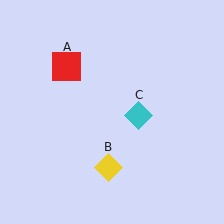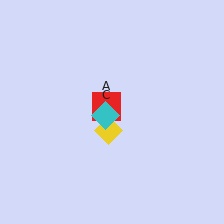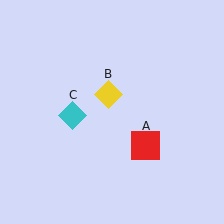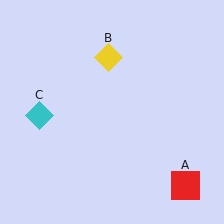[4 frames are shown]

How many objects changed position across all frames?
3 objects changed position: red square (object A), yellow diamond (object B), cyan diamond (object C).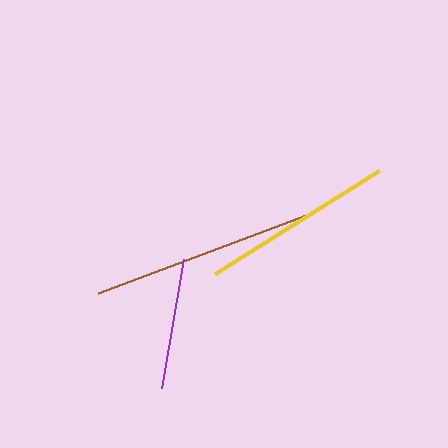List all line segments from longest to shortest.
From longest to shortest: brown, yellow, purple.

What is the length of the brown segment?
The brown segment is approximately 222 pixels long.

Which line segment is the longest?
The brown line is the longest at approximately 222 pixels.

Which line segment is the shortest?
The purple line is the shortest at approximately 130 pixels.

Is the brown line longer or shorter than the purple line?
The brown line is longer than the purple line.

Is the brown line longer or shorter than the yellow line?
The brown line is longer than the yellow line.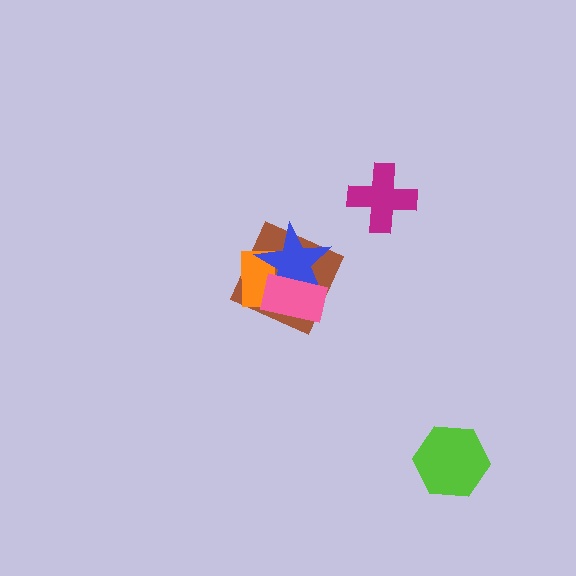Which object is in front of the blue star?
The pink rectangle is in front of the blue star.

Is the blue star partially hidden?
Yes, it is partially covered by another shape.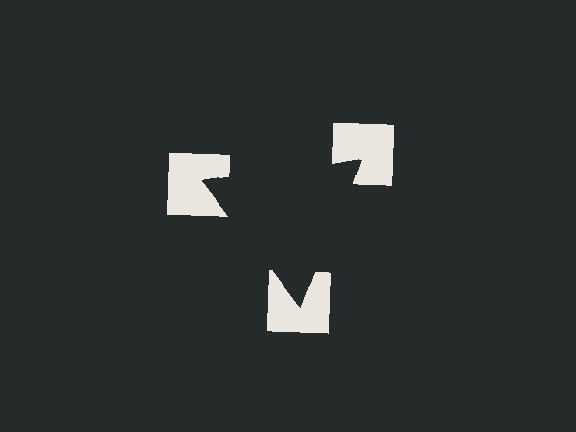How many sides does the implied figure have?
3 sides.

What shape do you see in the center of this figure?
An illusory triangle — its edges are inferred from the aligned wedge cuts in the notched squares, not physically drawn.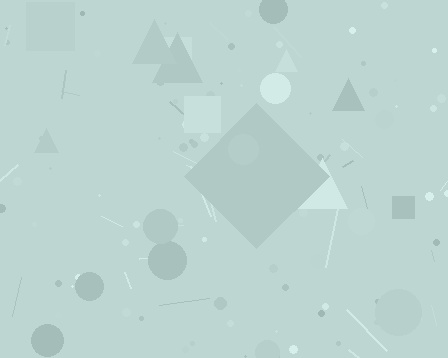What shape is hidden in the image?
A diamond is hidden in the image.